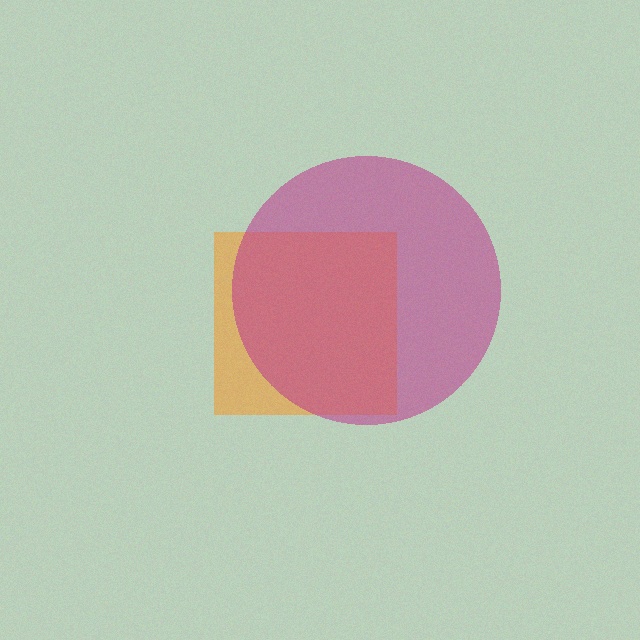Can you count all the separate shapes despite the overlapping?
Yes, there are 2 separate shapes.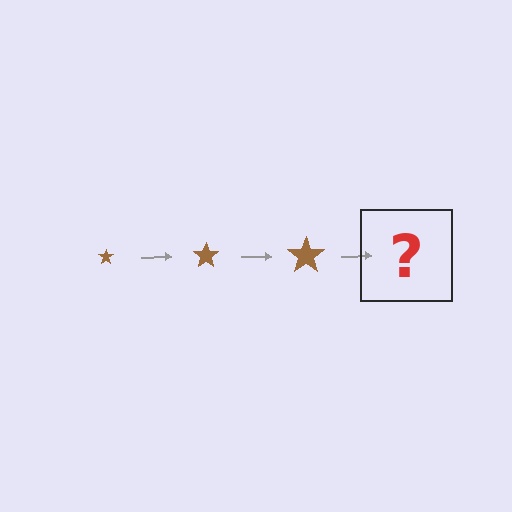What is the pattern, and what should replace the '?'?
The pattern is that the star gets progressively larger each step. The '?' should be a brown star, larger than the previous one.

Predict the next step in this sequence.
The next step is a brown star, larger than the previous one.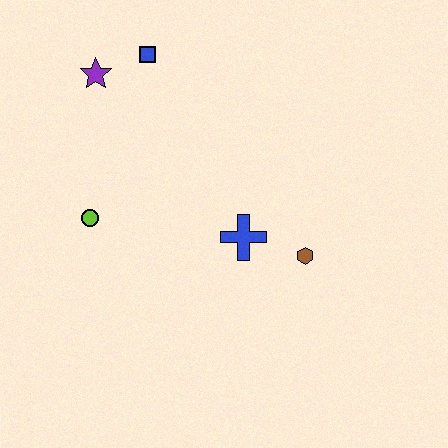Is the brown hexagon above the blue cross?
No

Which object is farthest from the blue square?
The brown hexagon is farthest from the blue square.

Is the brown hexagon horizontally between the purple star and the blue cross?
No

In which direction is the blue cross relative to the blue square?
The blue cross is below the blue square.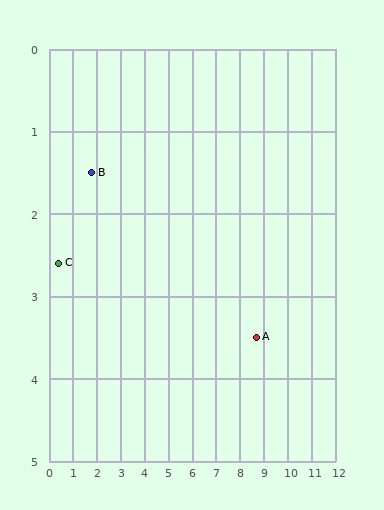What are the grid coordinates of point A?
Point A is at approximately (8.7, 3.5).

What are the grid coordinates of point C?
Point C is at approximately (0.4, 2.6).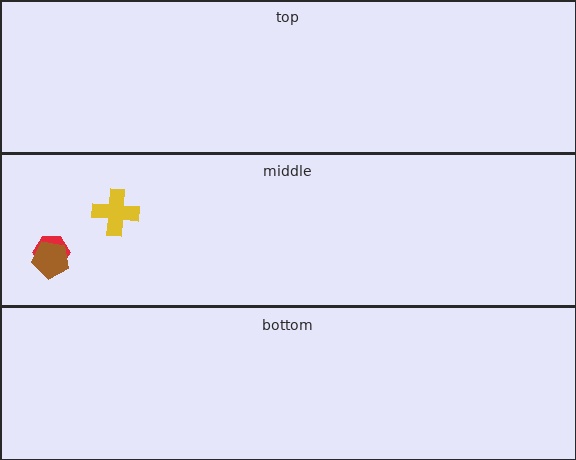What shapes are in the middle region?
The yellow cross, the red hexagon, the brown pentagon.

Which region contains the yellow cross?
The middle region.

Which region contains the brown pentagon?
The middle region.